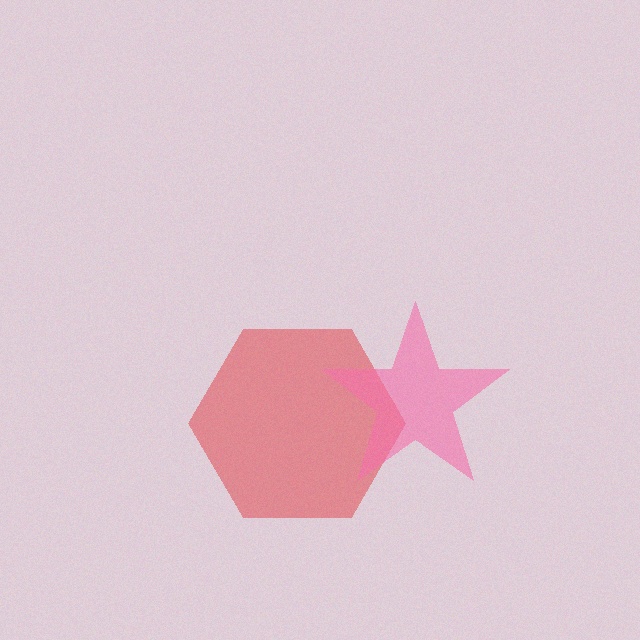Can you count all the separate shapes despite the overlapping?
Yes, there are 2 separate shapes.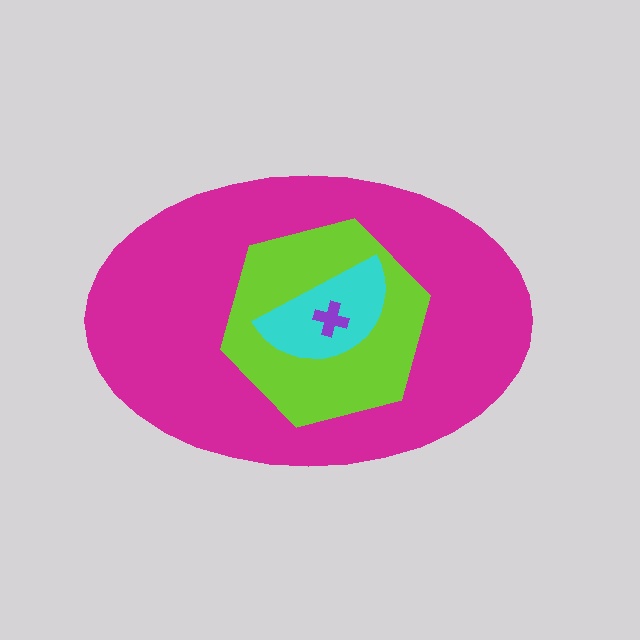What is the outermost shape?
The magenta ellipse.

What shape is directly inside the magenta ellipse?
The lime hexagon.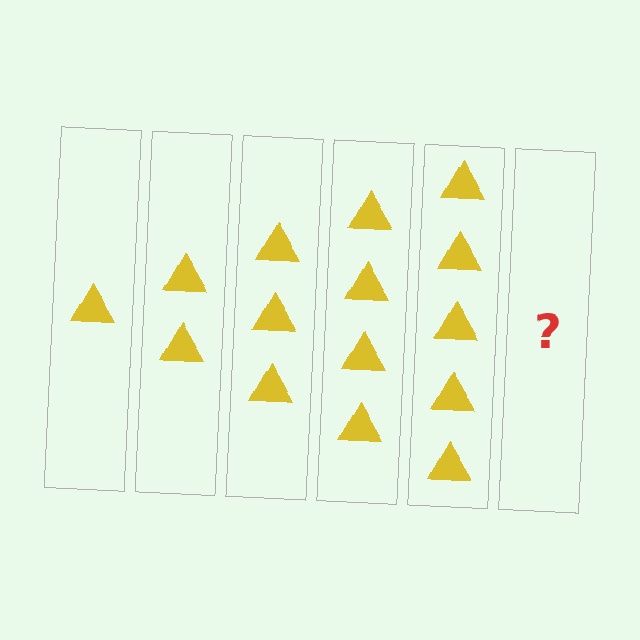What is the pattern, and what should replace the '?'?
The pattern is that each step adds one more triangle. The '?' should be 6 triangles.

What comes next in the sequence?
The next element should be 6 triangles.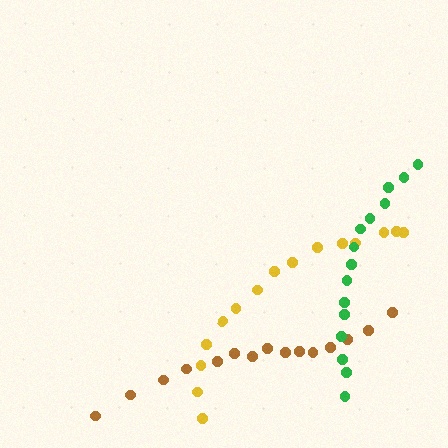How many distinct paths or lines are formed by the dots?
There are 3 distinct paths.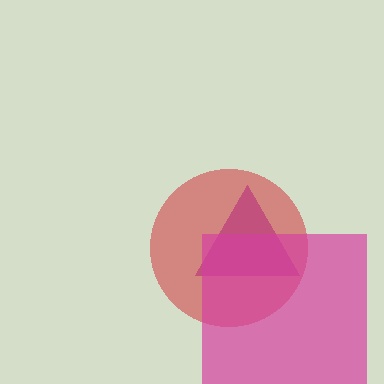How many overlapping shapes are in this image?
There are 3 overlapping shapes in the image.